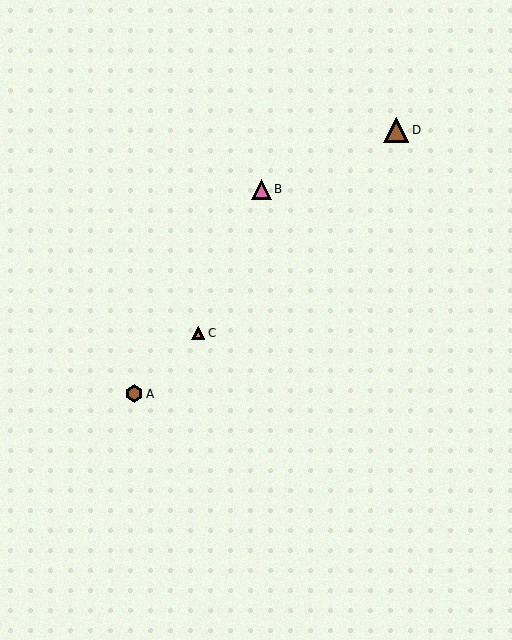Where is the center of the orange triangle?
The center of the orange triangle is at (198, 333).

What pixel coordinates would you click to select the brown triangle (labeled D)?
Click at (396, 130) to select the brown triangle D.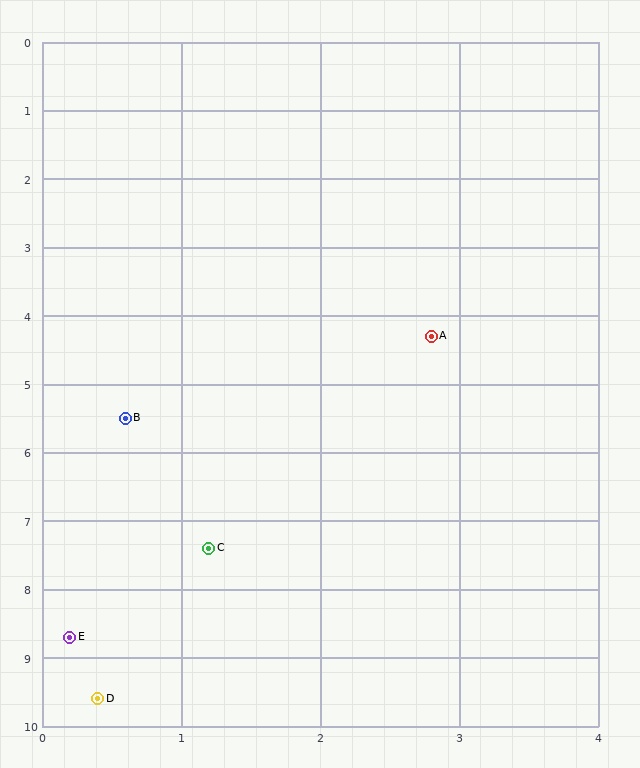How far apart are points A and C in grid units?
Points A and C are about 3.5 grid units apart.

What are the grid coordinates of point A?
Point A is at approximately (2.8, 4.3).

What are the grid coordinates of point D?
Point D is at approximately (0.4, 9.6).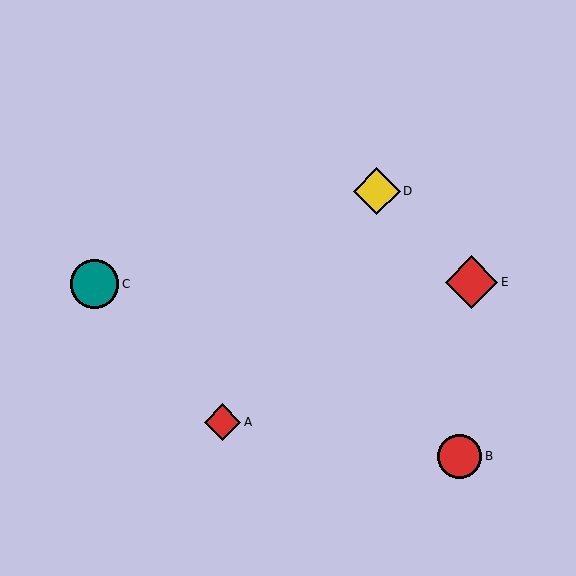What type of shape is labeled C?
Shape C is a teal circle.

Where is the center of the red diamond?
The center of the red diamond is at (222, 422).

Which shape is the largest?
The red diamond (labeled E) is the largest.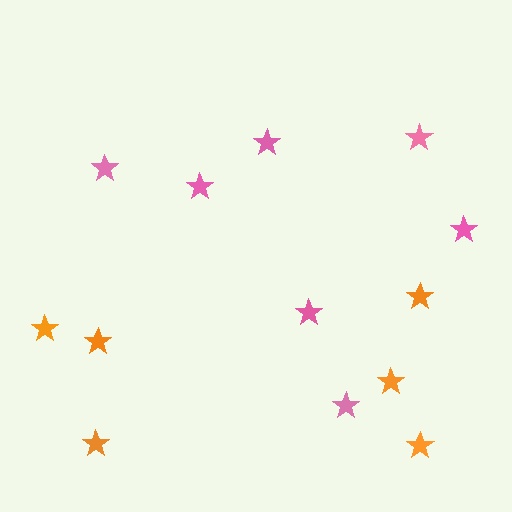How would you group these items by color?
There are 2 groups: one group of orange stars (6) and one group of pink stars (7).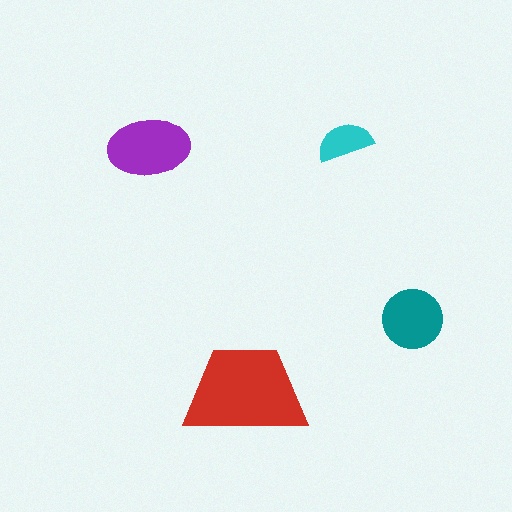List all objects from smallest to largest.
The cyan semicircle, the teal circle, the purple ellipse, the red trapezoid.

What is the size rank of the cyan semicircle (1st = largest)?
4th.